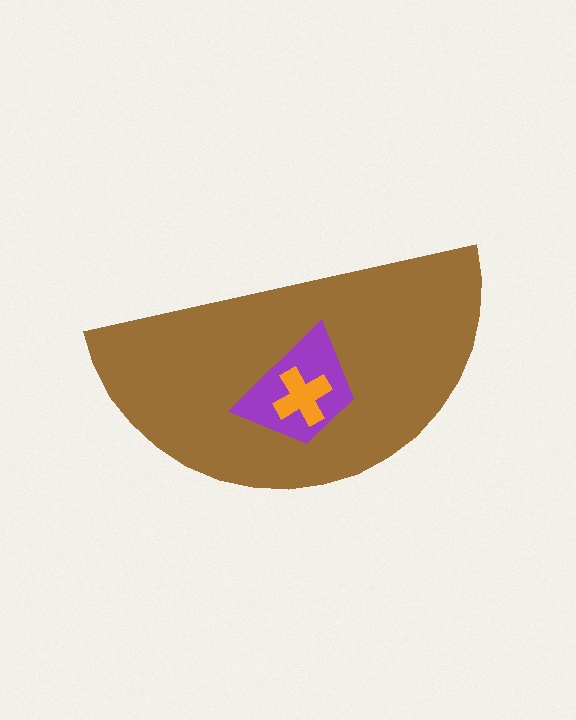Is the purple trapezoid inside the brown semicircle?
Yes.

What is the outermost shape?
The brown semicircle.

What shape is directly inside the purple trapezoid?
The orange cross.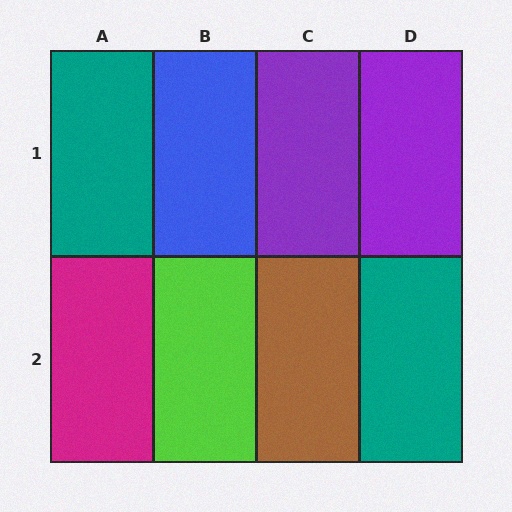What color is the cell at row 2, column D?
Teal.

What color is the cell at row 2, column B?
Lime.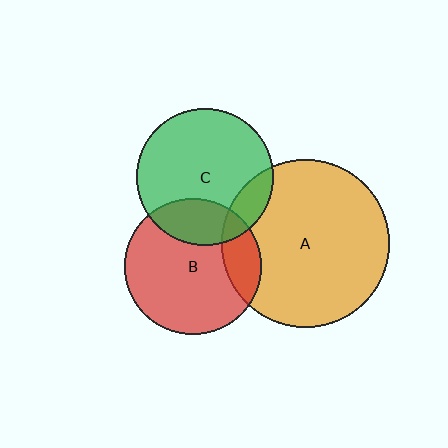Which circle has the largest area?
Circle A (orange).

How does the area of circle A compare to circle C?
Approximately 1.5 times.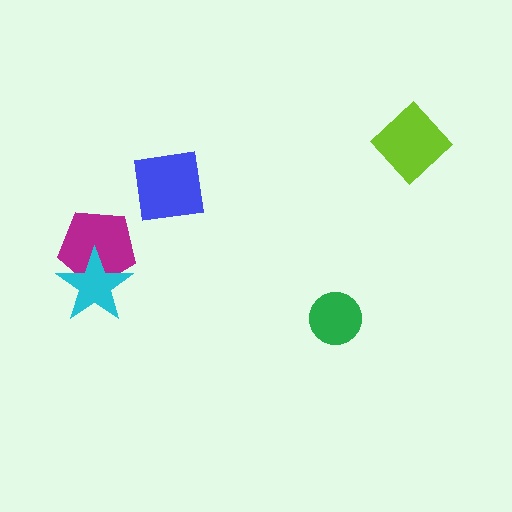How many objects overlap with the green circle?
0 objects overlap with the green circle.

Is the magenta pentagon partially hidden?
Yes, it is partially covered by another shape.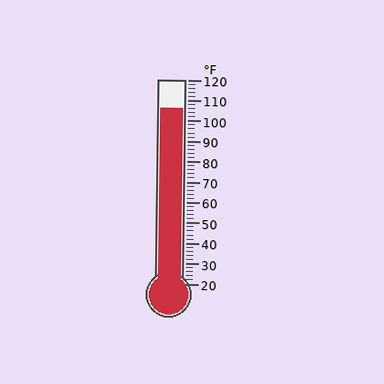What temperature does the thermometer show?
The thermometer shows approximately 106°F.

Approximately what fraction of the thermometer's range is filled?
The thermometer is filled to approximately 85% of its range.